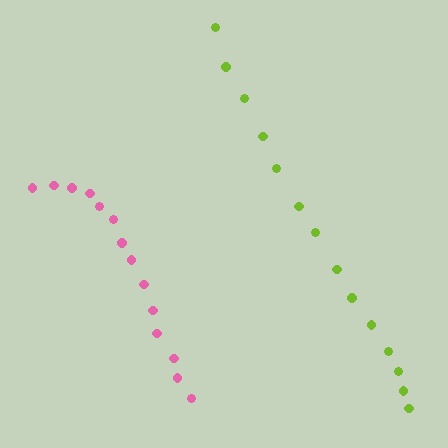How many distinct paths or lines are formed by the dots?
There are 2 distinct paths.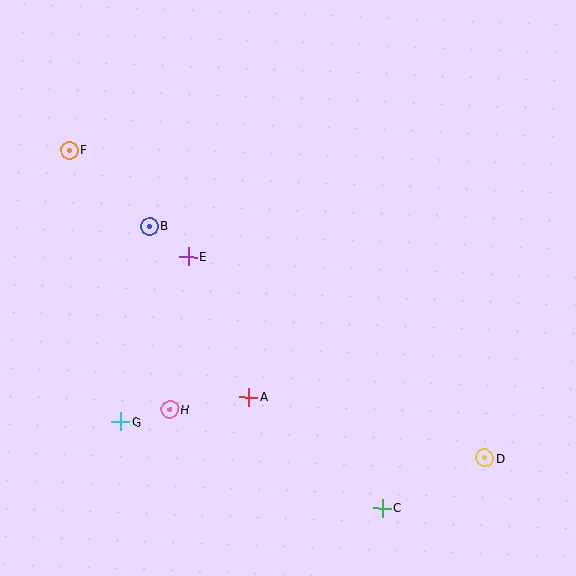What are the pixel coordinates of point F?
Point F is at (69, 150).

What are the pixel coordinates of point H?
Point H is at (170, 410).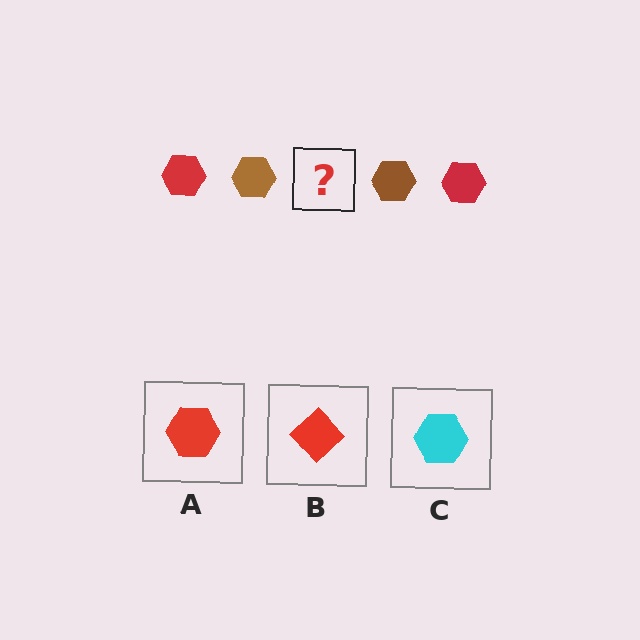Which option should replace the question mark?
Option A.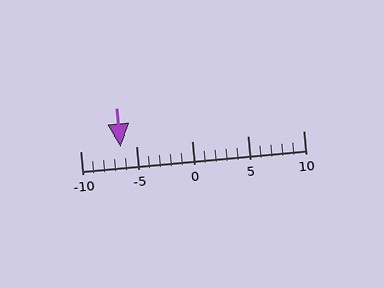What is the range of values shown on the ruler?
The ruler shows values from -10 to 10.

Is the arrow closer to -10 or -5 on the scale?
The arrow is closer to -5.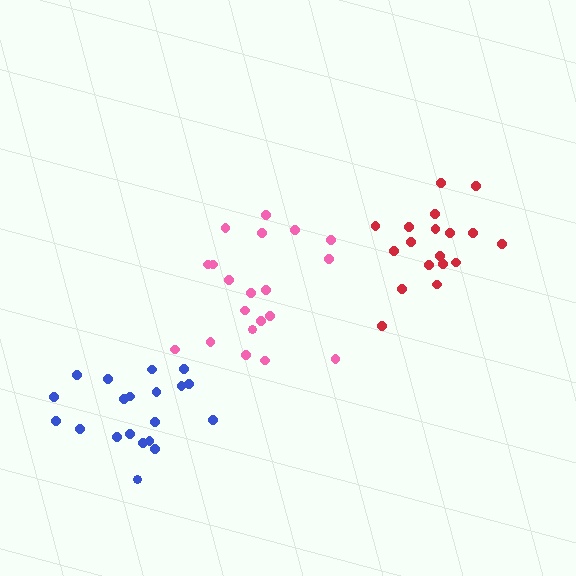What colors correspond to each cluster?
The clusters are colored: pink, red, blue.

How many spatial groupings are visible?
There are 3 spatial groupings.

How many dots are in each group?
Group 1: 20 dots, Group 2: 18 dots, Group 3: 20 dots (58 total).